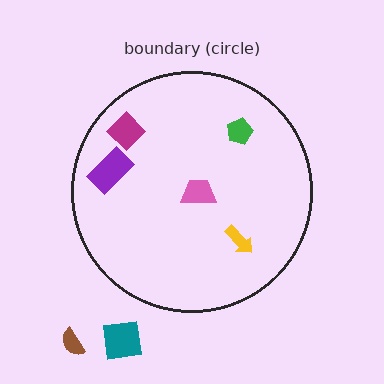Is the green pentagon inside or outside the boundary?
Inside.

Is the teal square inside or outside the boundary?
Outside.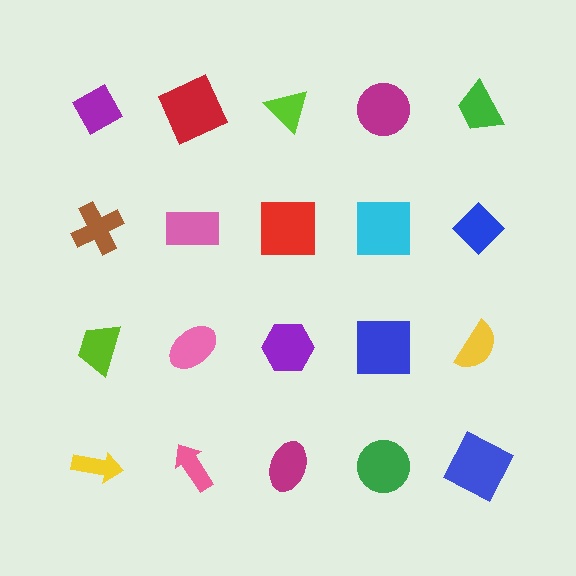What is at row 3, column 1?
A lime trapezoid.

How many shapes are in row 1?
5 shapes.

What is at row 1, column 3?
A lime triangle.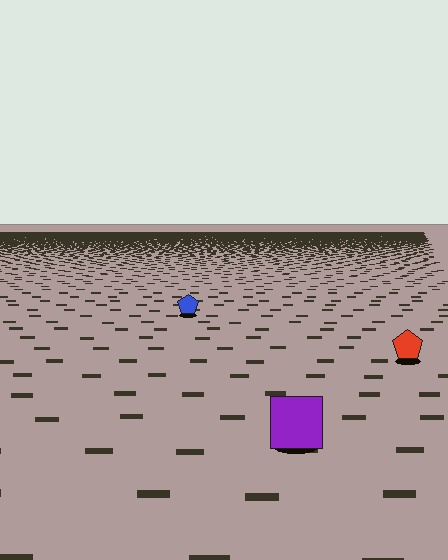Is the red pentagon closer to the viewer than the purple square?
No. The purple square is closer — you can tell from the texture gradient: the ground texture is coarser near it.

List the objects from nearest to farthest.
From nearest to farthest: the purple square, the red pentagon, the blue pentagon.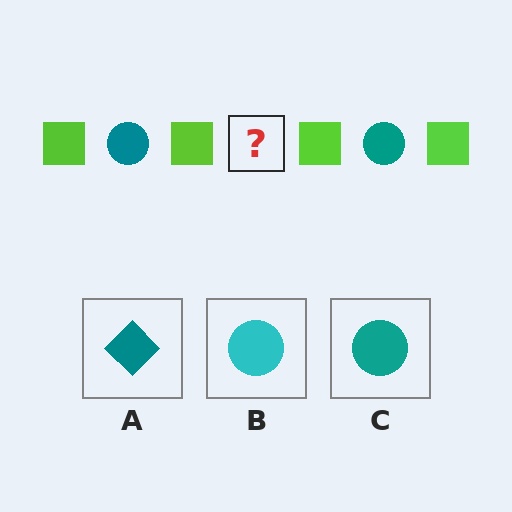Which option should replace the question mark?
Option C.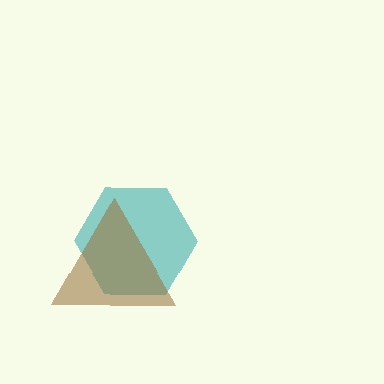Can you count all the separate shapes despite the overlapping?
Yes, there are 2 separate shapes.